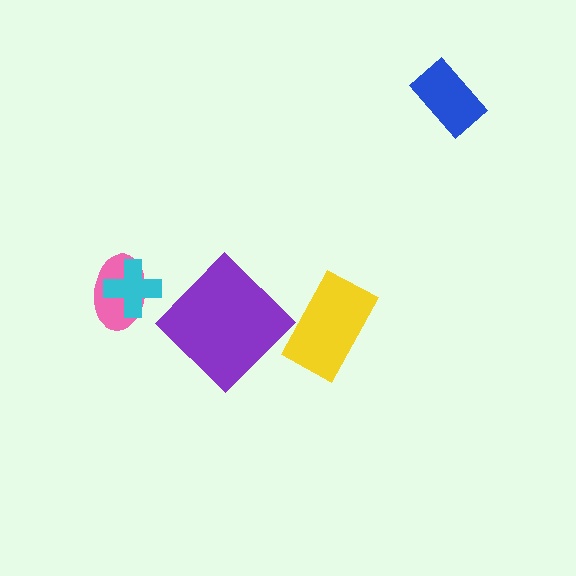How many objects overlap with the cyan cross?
1 object overlaps with the cyan cross.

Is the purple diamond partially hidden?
No, no other shape covers it.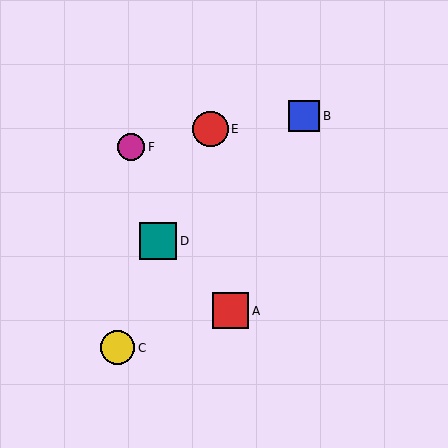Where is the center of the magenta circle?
The center of the magenta circle is at (131, 147).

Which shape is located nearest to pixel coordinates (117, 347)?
The yellow circle (labeled C) at (118, 348) is nearest to that location.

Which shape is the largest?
The teal square (labeled D) is the largest.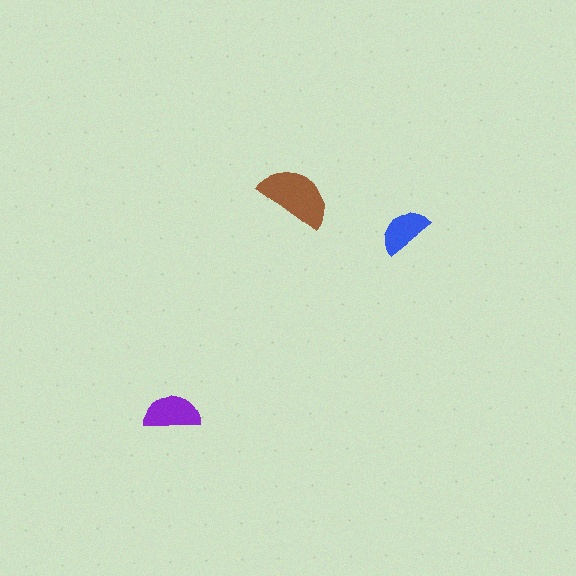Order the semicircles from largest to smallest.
the brown one, the purple one, the blue one.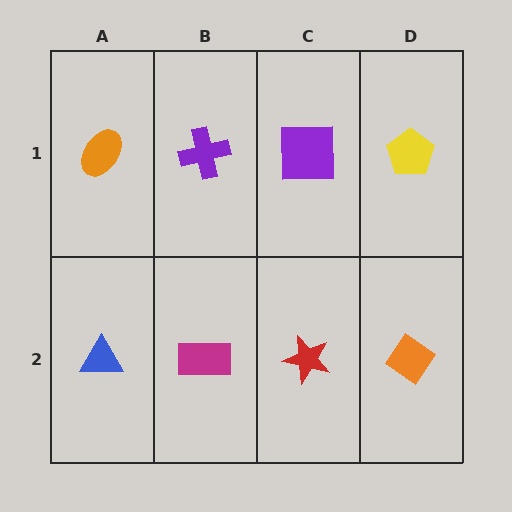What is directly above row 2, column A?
An orange ellipse.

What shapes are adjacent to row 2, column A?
An orange ellipse (row 1, column A), a magenta rectangle (row 2, column B).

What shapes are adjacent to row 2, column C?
A purple square (row 1, column C), a magenta rectangle (row 2, column B), an orange diamond (row 2, column D).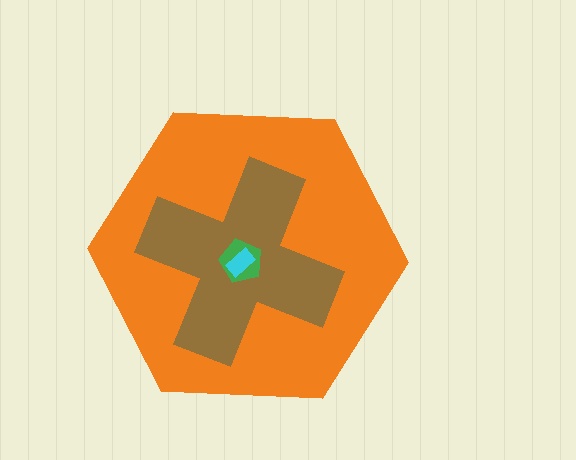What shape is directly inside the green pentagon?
The cyan rectangle.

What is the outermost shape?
The orange hexagon.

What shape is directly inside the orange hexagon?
The brown cross.